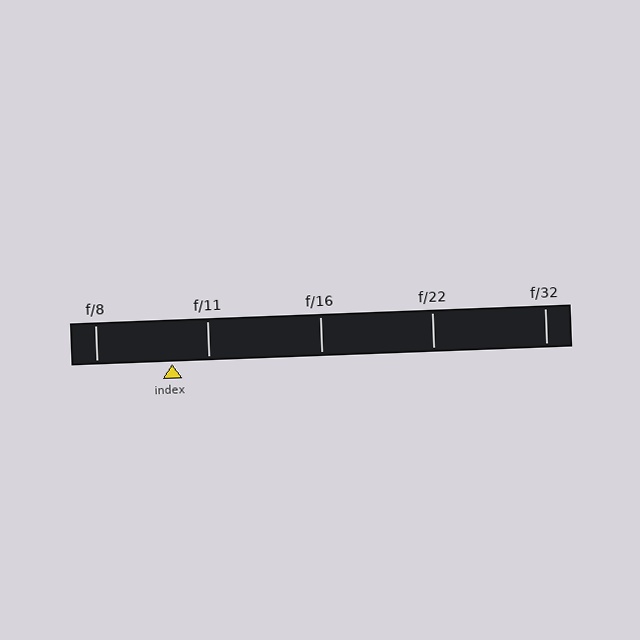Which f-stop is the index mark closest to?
The index mark is closest to f/11.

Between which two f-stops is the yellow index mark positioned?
The index mark is between f/8 and f/11.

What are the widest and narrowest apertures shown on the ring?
The widest aperture shown is f/8 and the narrowest is f/32.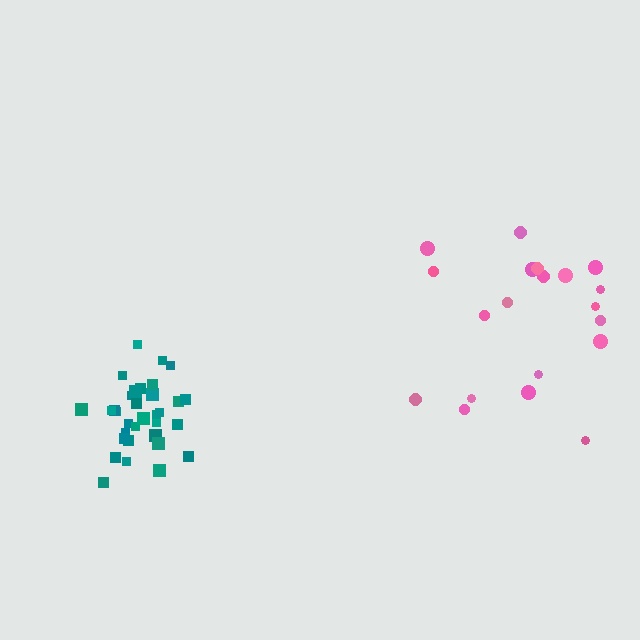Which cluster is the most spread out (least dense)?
Pink.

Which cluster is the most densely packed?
Teal.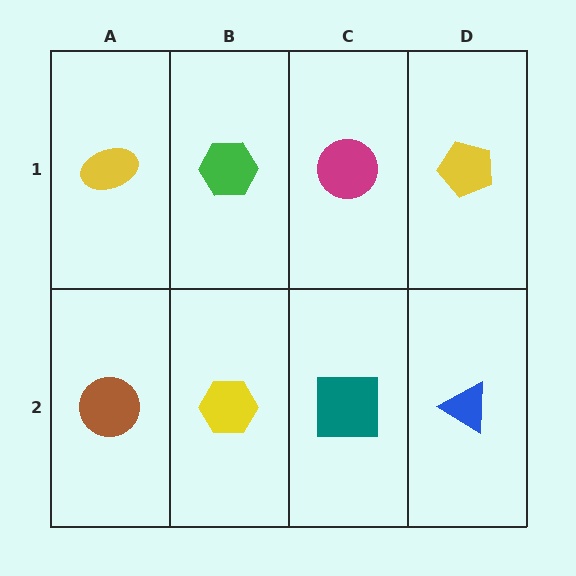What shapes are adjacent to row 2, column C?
A magenta circle (row 1, column C), a yellow hexagon (row 2, column B), a blue triangle (row 2, column D).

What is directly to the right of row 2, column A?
A yellow hexagon.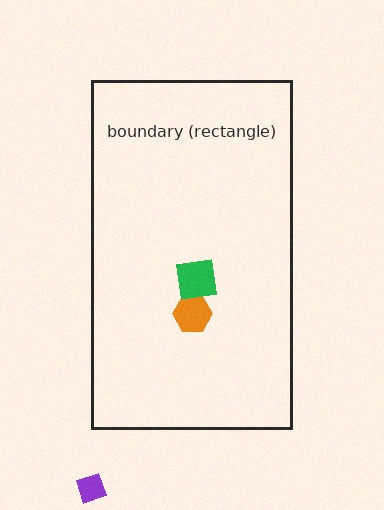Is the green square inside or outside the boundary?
Inside.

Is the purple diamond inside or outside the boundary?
Outside.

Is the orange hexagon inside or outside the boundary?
Inside.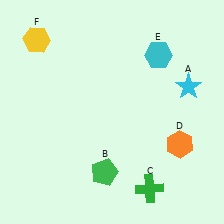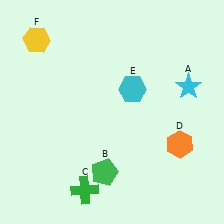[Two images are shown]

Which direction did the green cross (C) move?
The green cross (C) moved left.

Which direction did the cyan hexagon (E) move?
The cyan hexagon (E) moved down.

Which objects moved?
The objects that moved are: the green cross (C), the cyan hexagon (E).